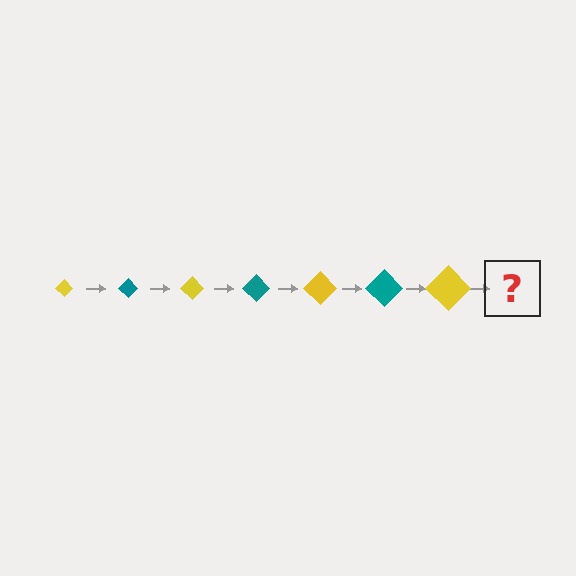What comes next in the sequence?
The next element should be a teal diamond, larger than the previous one.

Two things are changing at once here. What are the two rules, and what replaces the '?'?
The two rules are that the diamond grows larger each step and the color cycles through yellow and teal. The '?' should be a teal diamond, larger than the previous one.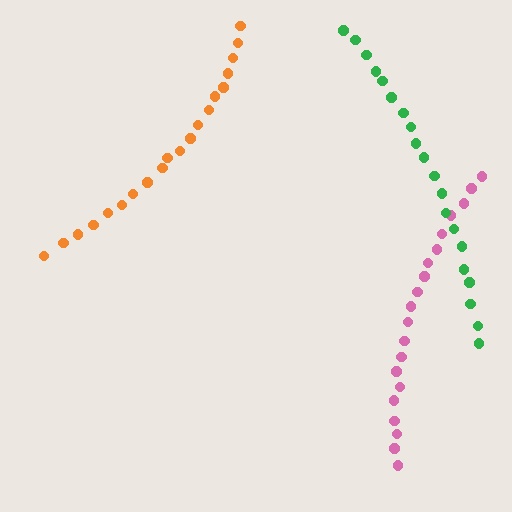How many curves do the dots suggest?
There are 3 distinct paths.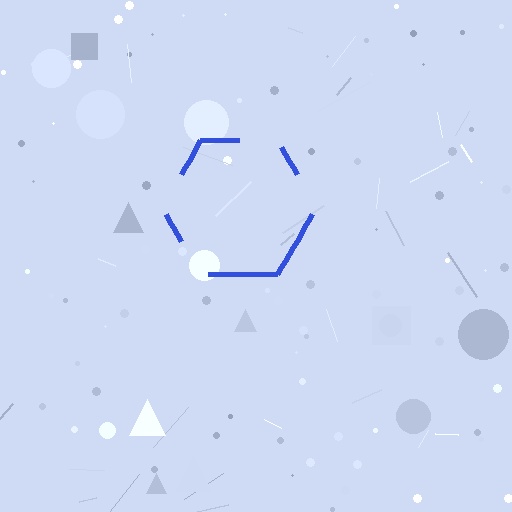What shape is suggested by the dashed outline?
The dashed outline suggests a hexagon.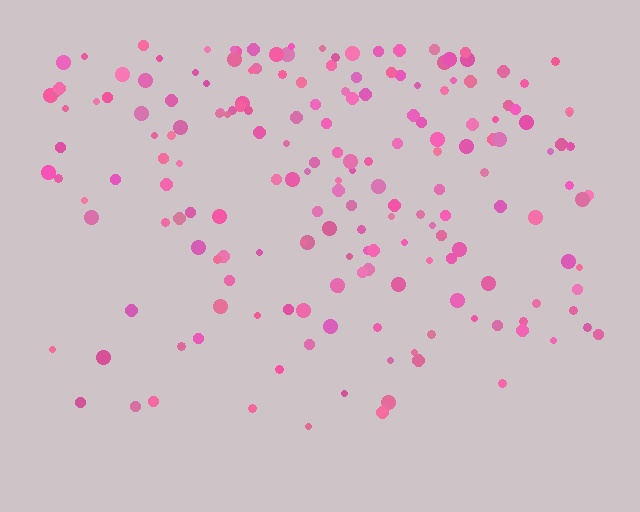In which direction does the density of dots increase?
From bottom to top, with the top side densest.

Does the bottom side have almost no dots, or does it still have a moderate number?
Still a moderate number, just noticeably fewer than the top.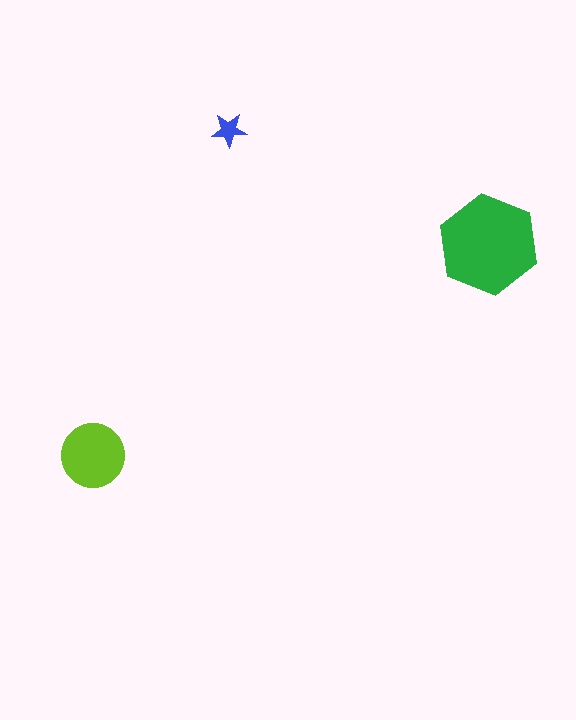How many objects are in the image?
There are 3 objects in the image.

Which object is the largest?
The green hexagon.